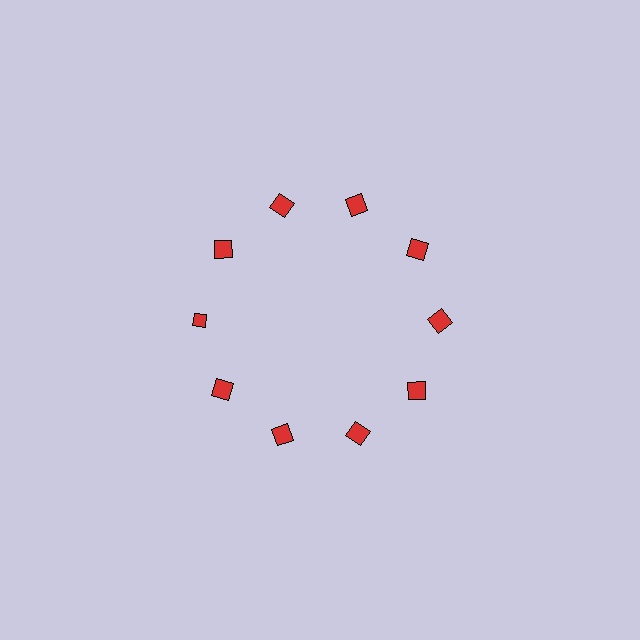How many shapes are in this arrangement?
There are 10 shapes arranged in a ring pattern.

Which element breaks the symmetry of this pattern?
The red diamond at roughly the 9 o'clock position breaks the symmetry. All other shapes are red squares.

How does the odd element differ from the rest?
It has a different shape: diamond instead of square.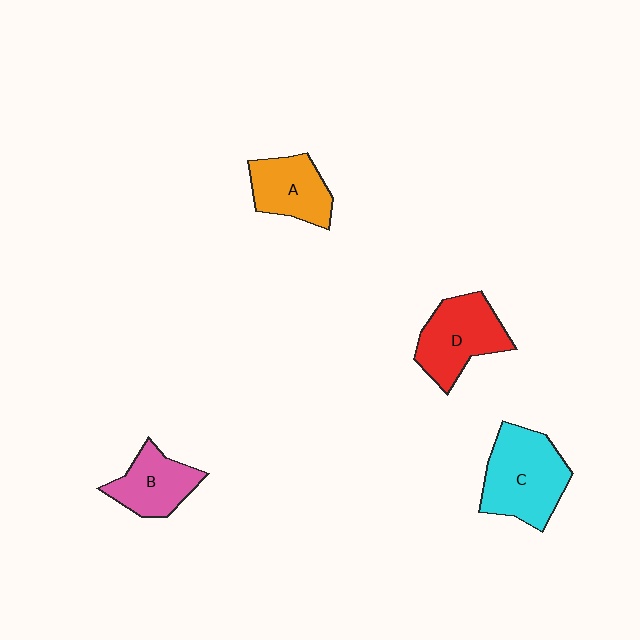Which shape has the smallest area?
Shape B (pink).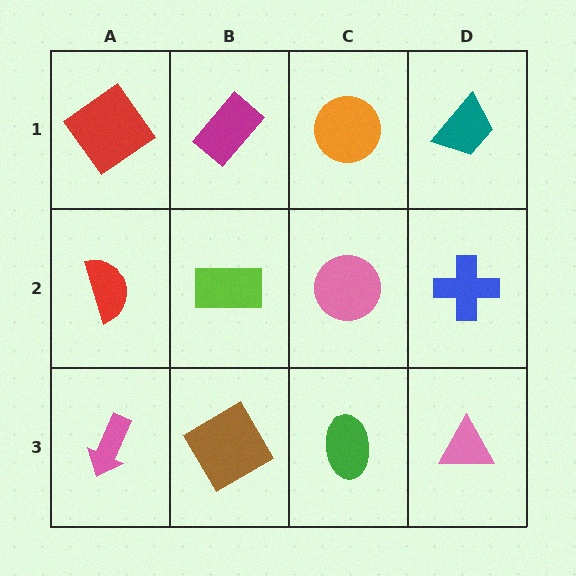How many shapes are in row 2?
4 shapes.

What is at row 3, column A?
A pink arrow.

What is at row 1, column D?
A teal trapezoid.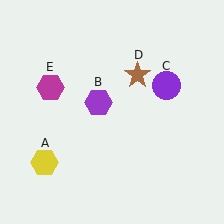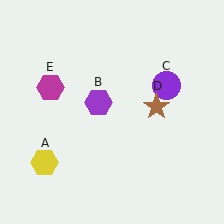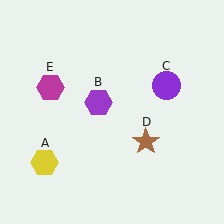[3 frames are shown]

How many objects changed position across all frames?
1 object changed position: brown star (object D).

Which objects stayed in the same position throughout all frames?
Yellow hexagon (object A) and purple hexagon (object B) and purple circle (object C) and magenta hexagon (object E) remained stationary.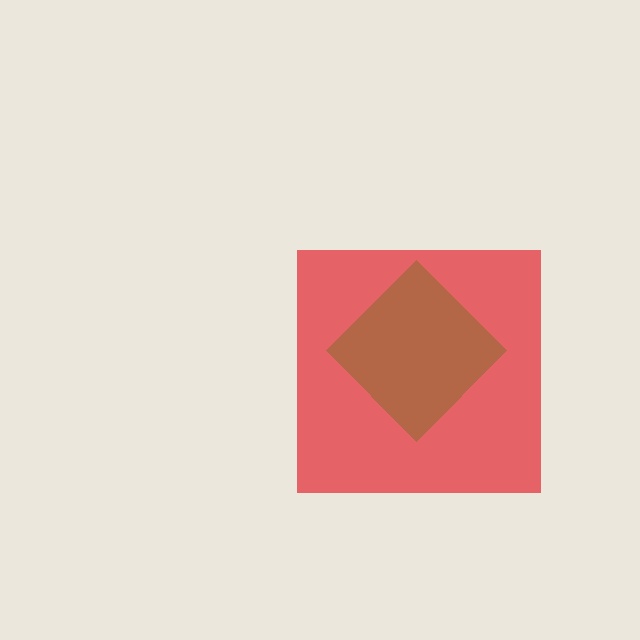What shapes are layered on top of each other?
The layered shapes are: a red square, a brown diamond.